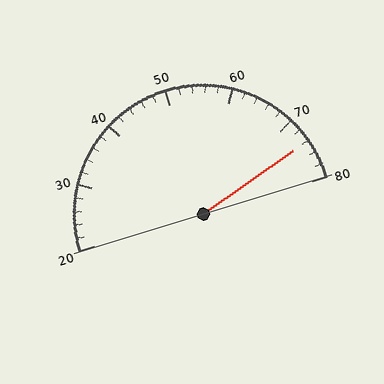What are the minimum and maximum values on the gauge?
The gauge ranges from 20 to 80.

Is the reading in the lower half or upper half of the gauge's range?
The reading is in the upper half of the range (20 to 80).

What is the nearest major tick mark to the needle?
The nearest major tick mark is 70.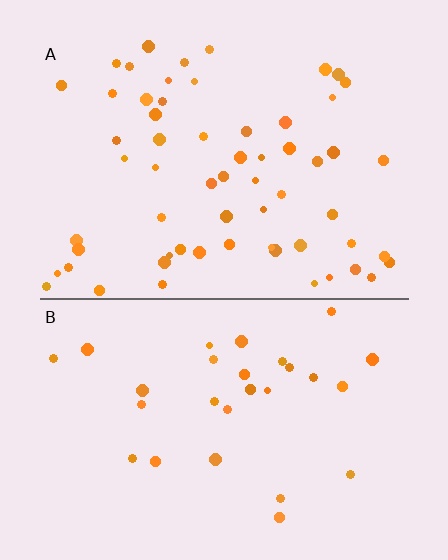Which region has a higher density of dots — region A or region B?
A (the top).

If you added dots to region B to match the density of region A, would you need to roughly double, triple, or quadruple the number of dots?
Approximately double.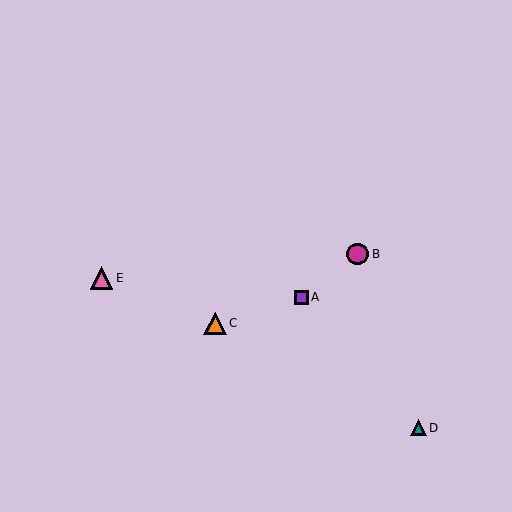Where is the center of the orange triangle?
The center of the orange triangle is at (215, 323).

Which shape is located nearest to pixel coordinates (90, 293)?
The pink triangle (labeled E) at (101, 278) is nearest to that location.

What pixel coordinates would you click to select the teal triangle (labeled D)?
Click at (418, 428) to select the teal triangle D.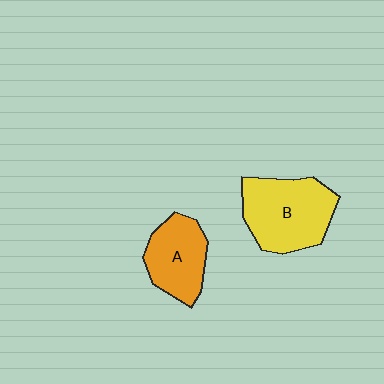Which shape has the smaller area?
Shape A (orange).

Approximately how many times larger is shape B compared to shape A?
Approximately 1.4 times.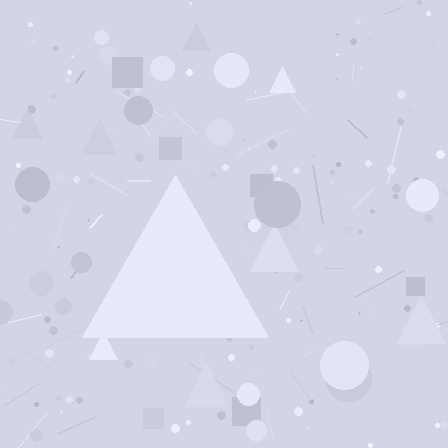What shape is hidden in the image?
A triangle is hidden in the image.